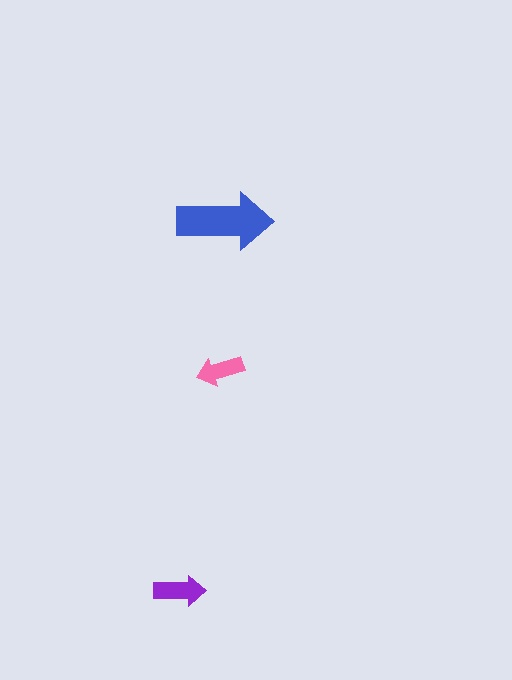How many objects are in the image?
There are 3 objects in the image.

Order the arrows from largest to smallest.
the blue one, the purple one, the pink one.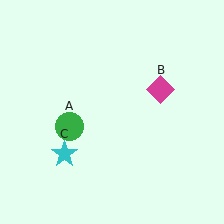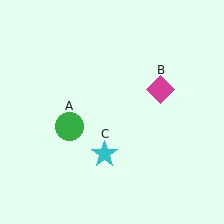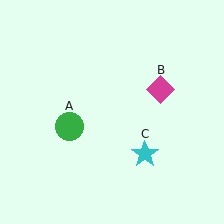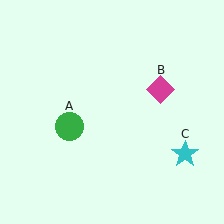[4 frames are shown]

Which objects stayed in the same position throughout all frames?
Green circle (object A) and magenta diamond (object B) remained stationary.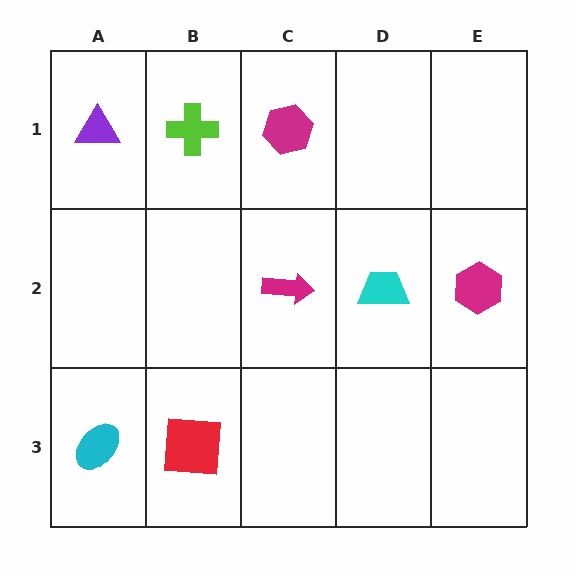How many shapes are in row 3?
2 shapes.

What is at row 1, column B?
A lime cross.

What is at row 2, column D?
A cyan trapezoid.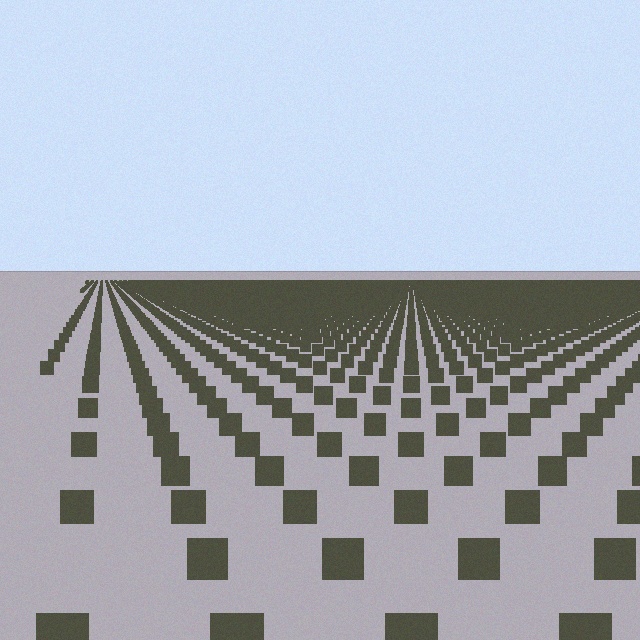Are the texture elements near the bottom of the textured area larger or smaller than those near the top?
Larger. Near the bottom, elements are closer to the viewer and appear at a bigger on-screen size.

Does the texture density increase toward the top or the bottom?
Density increases toward the top.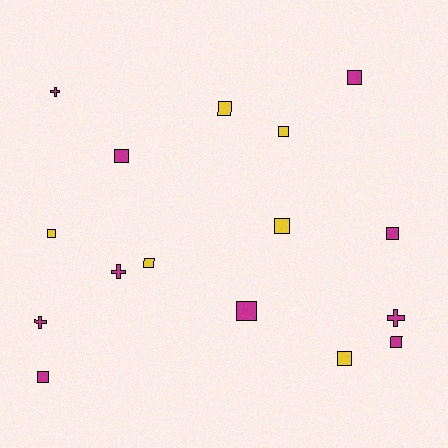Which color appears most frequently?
Magenta, with 10 objects.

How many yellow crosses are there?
There are no yellow crosses.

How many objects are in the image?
There are 16 objects.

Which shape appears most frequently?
Square, with 12 objects.